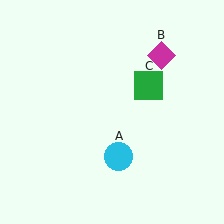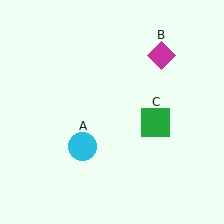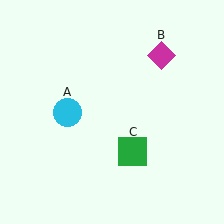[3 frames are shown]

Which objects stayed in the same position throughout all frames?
Magenta diamond (object B) remained stationary.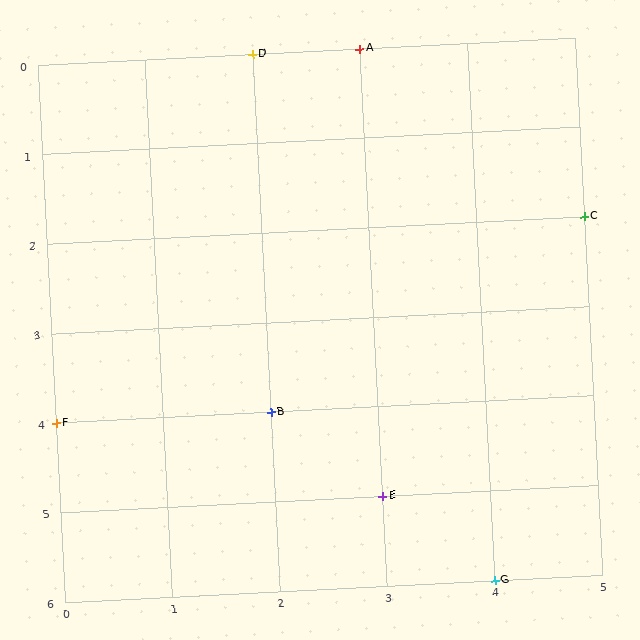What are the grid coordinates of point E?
Point E is at grid coordinates (3, 5).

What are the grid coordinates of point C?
Point C is at grid coordinates (5, 2).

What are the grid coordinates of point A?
Point A is at grid coordinates (3, 0).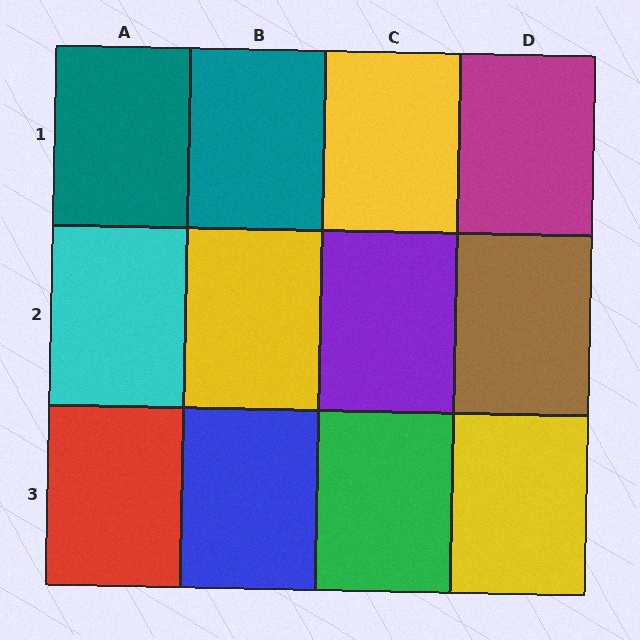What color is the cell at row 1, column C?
Yellow.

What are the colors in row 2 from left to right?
Cyan, yellow, purple, brown.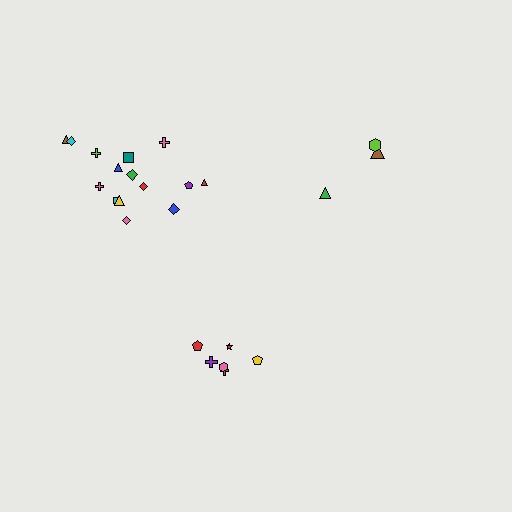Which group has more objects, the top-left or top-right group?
The top-left group.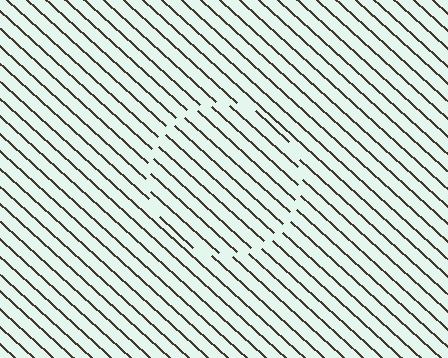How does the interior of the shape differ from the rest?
The interior of the shape contains the same grating, shifted by half a period — the contour is defined by the phase discontinuity where line-ends from the inner and outer gratings abut.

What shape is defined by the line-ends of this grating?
An illusory circle. The interior of the shape contains the same grating, shifted by half a period — the contour is defined by the phase discontinuity where line-ends from the inner and outer gratings abut.